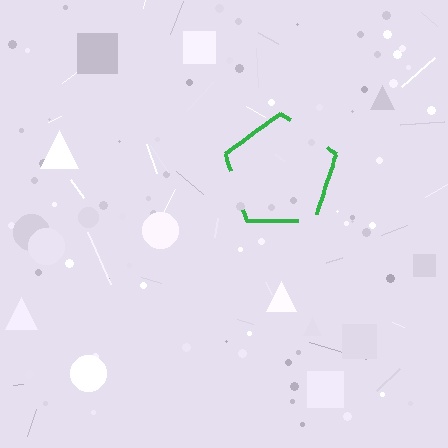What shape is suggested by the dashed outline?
The dashed outline suggests a pentagon.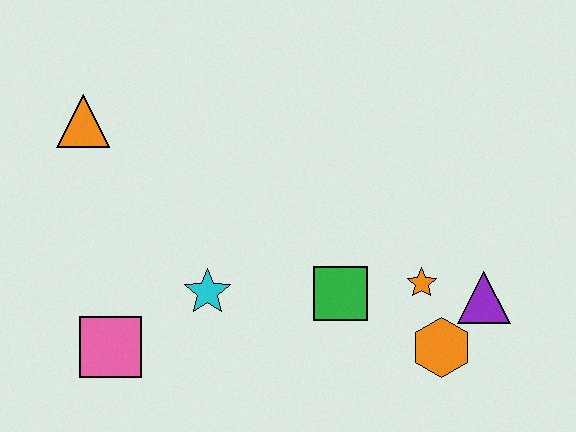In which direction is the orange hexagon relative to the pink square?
The orange hexagon is to the right of the pink square.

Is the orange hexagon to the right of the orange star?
Yes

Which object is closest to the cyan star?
The pink square is closest to the cyan star.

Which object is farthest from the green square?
The orange triangle is farthest from the green square.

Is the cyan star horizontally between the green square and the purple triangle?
No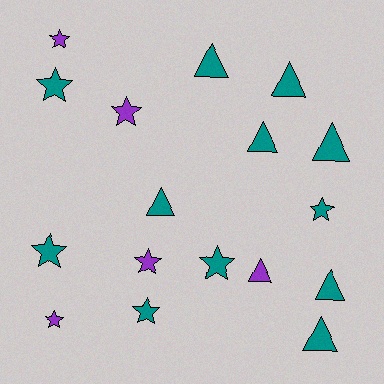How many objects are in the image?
There are 17 objects.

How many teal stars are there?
There are 5 teal stars.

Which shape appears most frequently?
Star, with 9 objects.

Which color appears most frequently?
Teal, with 12 objects.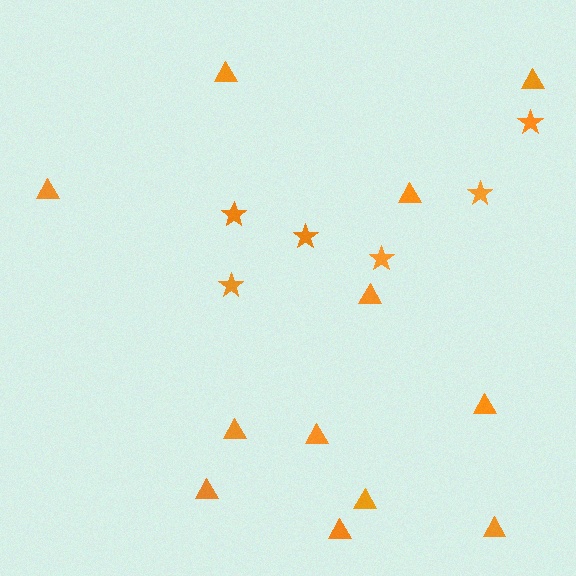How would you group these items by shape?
There are 2 groups: one group of triangles (12) and one group of stars (6).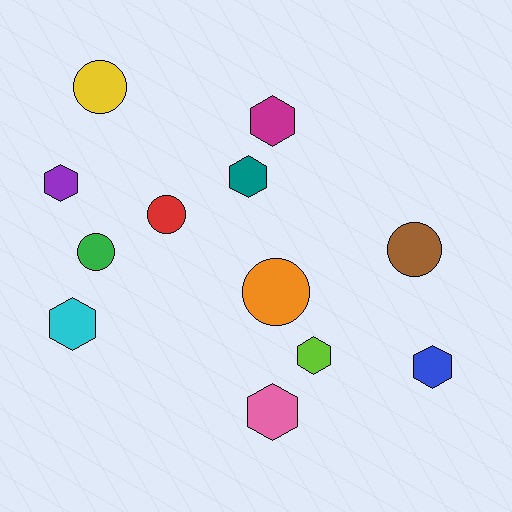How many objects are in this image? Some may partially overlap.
There are 12 objects.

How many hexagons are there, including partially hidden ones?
There are 7 hexagons.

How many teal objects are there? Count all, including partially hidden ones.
There is 1 teal object.